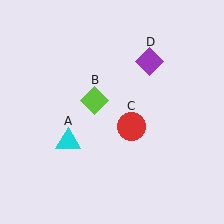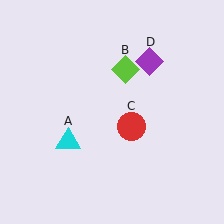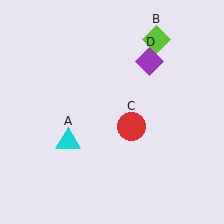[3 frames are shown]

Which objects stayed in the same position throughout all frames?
Cyan triangle (object A) and red circle (object C) and purple diamond (object D) remained stationary.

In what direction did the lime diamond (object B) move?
The lime diamond (object B) moved up and to the right.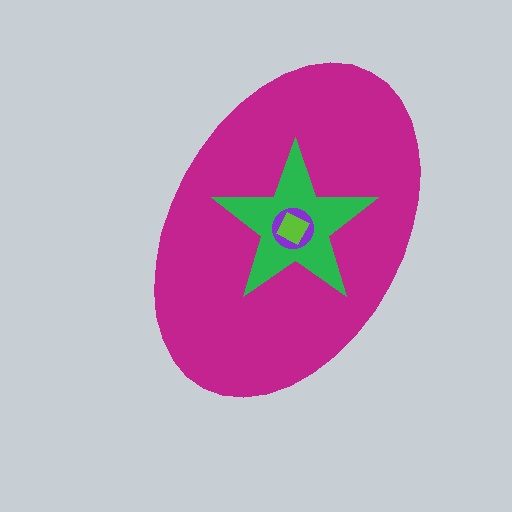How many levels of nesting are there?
4.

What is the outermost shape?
The magenta ellipse.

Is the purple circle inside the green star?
Yes.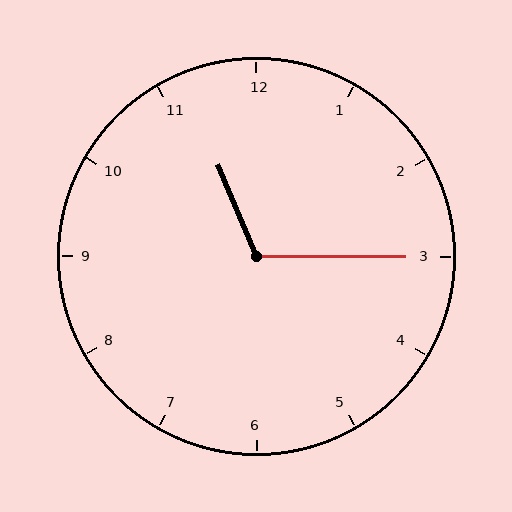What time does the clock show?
11:15.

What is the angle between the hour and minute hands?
Approximately 112 degrees.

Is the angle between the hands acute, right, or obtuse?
It is obtuse.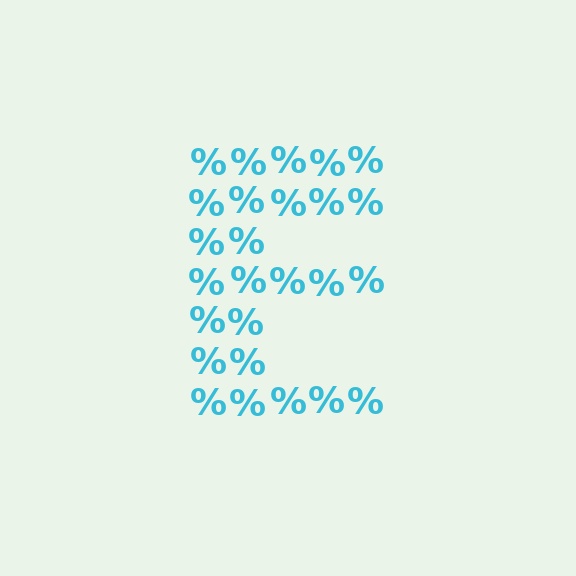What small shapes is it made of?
It is made of small percent signs.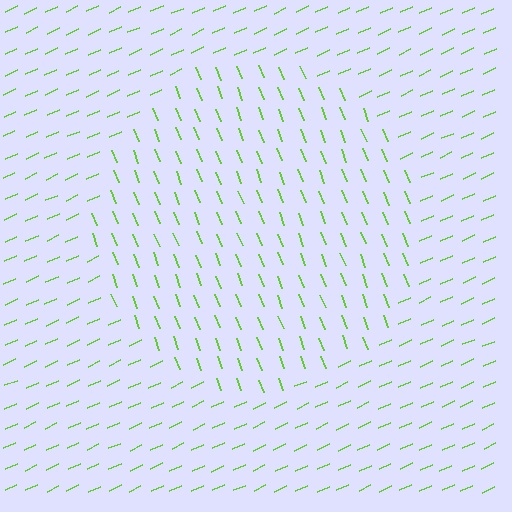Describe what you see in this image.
The image is filled with small lime line segments. A circle region in the image has lines oriented differently from the surrounding lines, creating a visible texture boundary.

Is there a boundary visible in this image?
Yes, there is a texture boundary formed by a change in line orientation.